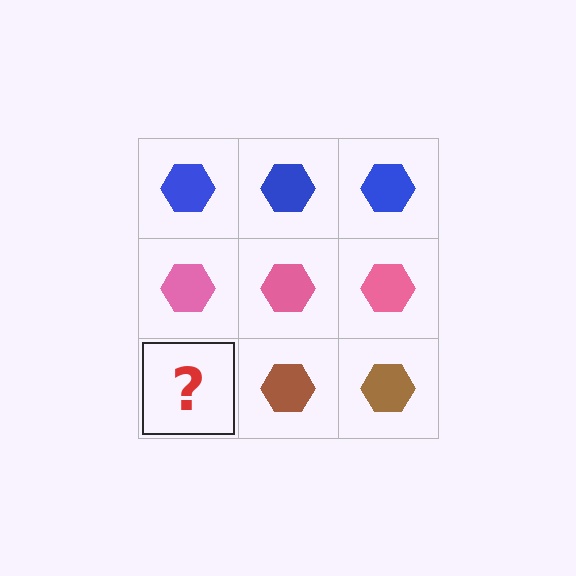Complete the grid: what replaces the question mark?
The question mark should be replaced with a brown hexagon.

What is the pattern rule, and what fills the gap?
The rule is that each row has a consistent color. The gap should be filled with a brown hexagon.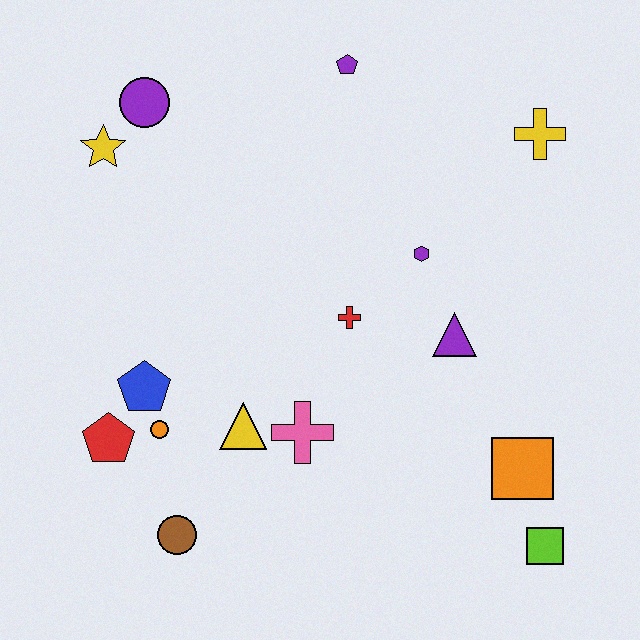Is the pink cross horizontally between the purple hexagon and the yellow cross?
No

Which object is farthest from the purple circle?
The lime square is farthest from the purple circle.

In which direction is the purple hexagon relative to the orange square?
The purple hexagon is above the orange square.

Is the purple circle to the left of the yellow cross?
Yes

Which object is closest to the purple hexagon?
The purple triangle is closest to the purple hexagon.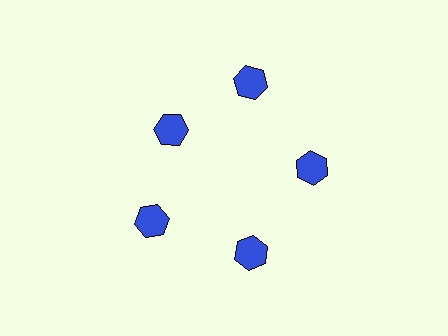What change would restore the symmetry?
The symmetry would be restored by moving it outward, back onto the ring so that all 5 hexagons sit at equal angles and equal distance from the center.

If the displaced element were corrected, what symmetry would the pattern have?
It would have 5-fold rotational symmetry — the pattern would map onto itself every 72 degrees.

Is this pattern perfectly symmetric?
No. The 5 blue hexagons are arranged in a ring, but one element near the 10 o'clock position is pulled inward toward the center, breaking the 5-fold rotational symmetry.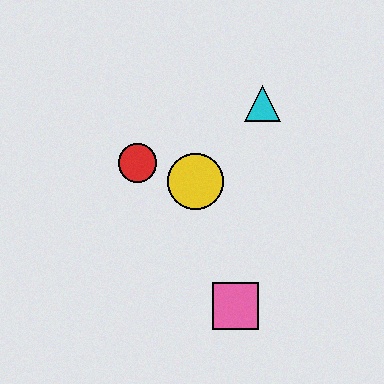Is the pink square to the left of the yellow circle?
No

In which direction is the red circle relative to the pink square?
The red circle is above the pink square.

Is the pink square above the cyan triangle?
No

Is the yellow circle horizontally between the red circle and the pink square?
Yes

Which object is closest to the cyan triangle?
The yellow circle is closest to the cyan triangle.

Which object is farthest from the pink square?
The cyan triangle is farthest from the pink square.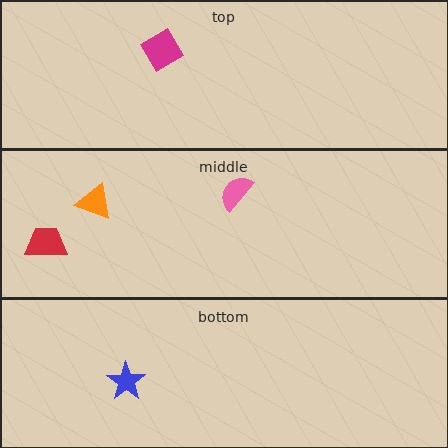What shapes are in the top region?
The magenta diamond.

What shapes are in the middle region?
The orange triangle, the red trapezoid, the pink semicircle.